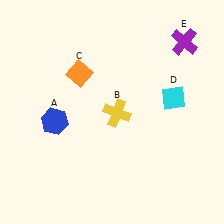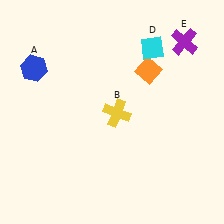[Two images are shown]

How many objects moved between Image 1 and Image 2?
3 objects moved between the two images.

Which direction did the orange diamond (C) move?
The orange diamond (C) moved right.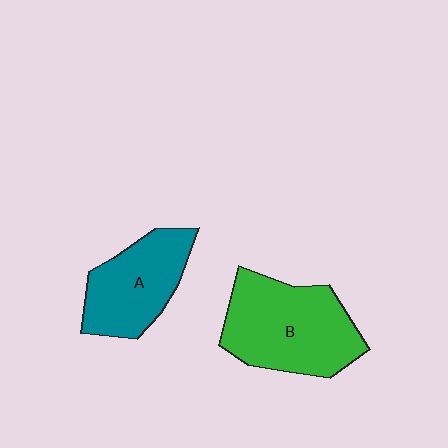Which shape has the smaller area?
Shape A (teal).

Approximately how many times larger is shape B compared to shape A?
Approximately 1.4 times.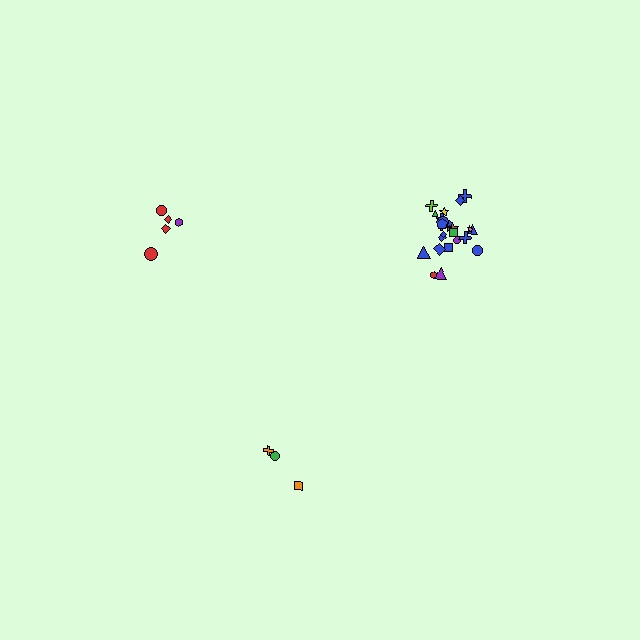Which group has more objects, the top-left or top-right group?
The top-right group.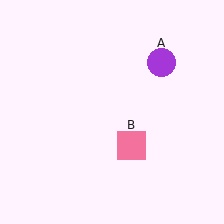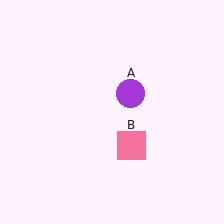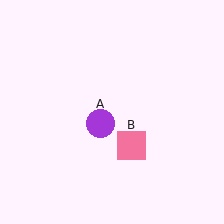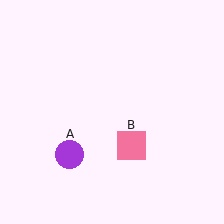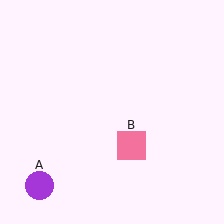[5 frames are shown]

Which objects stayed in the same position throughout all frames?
Pink square (object B) remained stationary.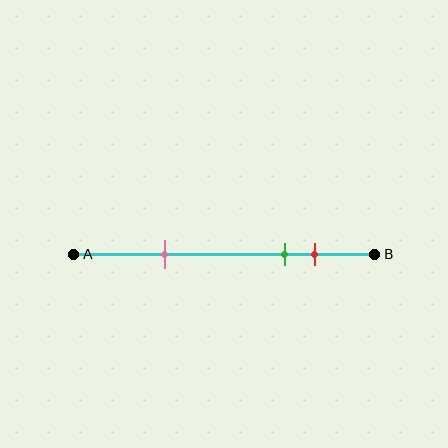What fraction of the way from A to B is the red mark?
The red mark is approximately 80% (0.8) of the way from A to B.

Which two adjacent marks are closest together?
The green and red marks are the closest adjacent pair.